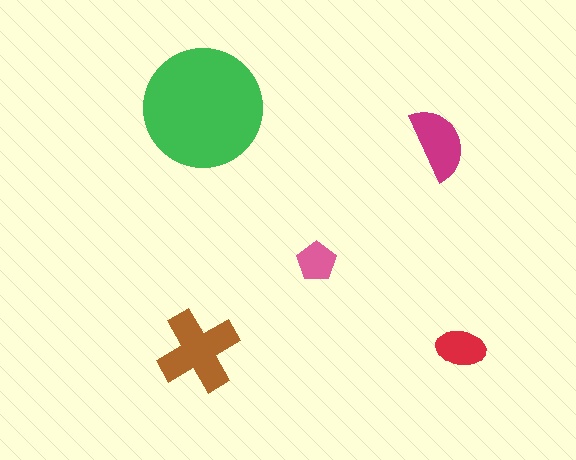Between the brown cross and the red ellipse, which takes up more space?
The brown cross.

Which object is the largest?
The green circle.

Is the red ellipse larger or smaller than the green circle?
Smaller.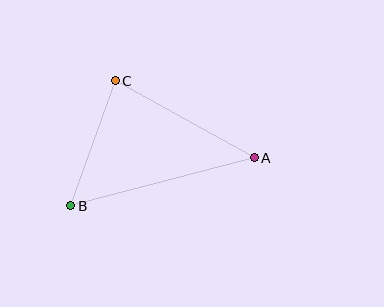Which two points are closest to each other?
Points B and C are closest to each other.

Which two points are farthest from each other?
Points A and B are farthest from each other.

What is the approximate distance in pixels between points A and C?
The distance between A and C is approximately 159 pixels.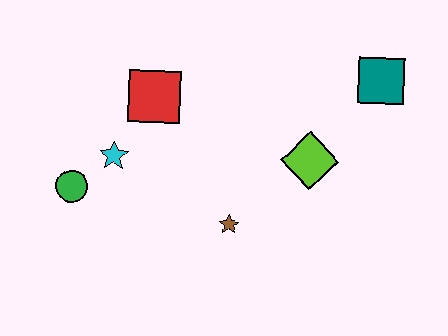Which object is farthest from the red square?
The teal square is farthest from the red square.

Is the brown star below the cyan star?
Yes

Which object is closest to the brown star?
The lime diamond is closest to the brown star.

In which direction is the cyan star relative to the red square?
The cyan star is below the red square.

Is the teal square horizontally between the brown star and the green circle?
No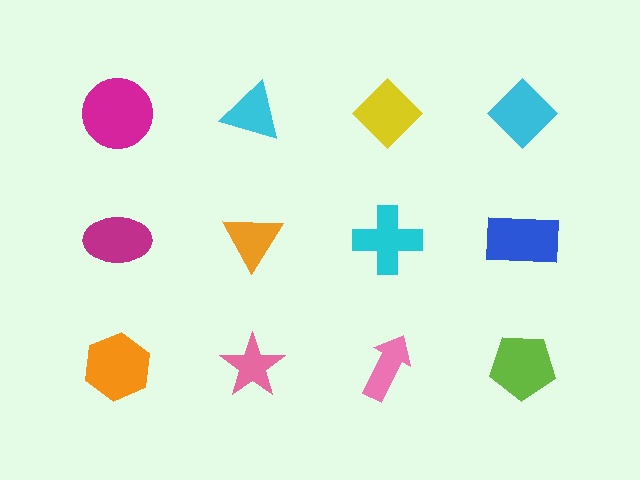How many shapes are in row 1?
4 shapes.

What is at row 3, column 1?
An orange hexagon.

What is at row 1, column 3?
A yellow diamond.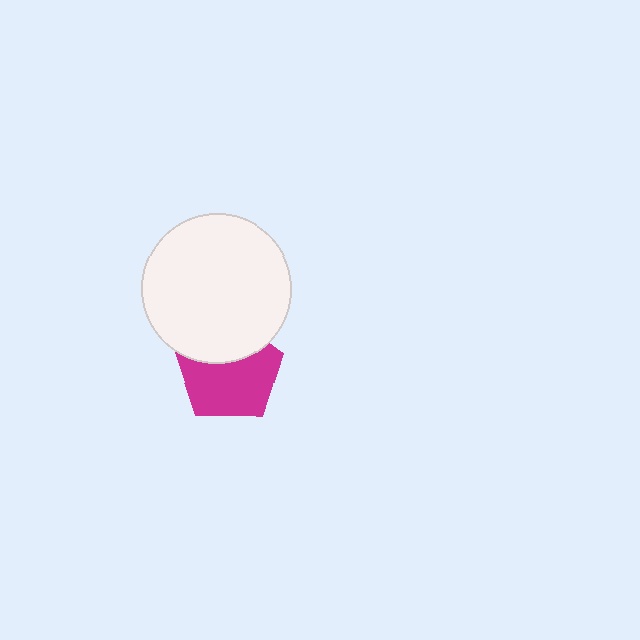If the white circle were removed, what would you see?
You would see the complete magenta pentagon.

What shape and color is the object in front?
The object in front is a white circle.